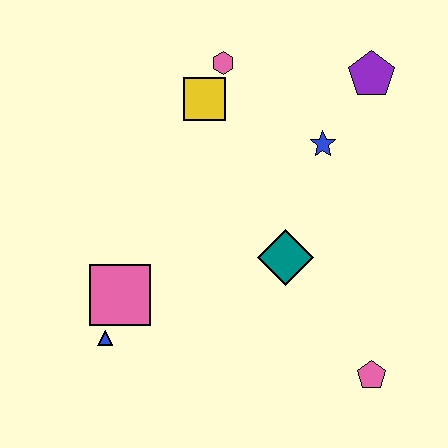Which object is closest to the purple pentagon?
The blue star is closest to the purple pentagon.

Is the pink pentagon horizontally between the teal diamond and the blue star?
No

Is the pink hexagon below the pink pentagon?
No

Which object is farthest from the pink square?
The purple pentagon is farthest from the pink square.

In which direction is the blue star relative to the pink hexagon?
The blue star is to the right of the pink hexagon.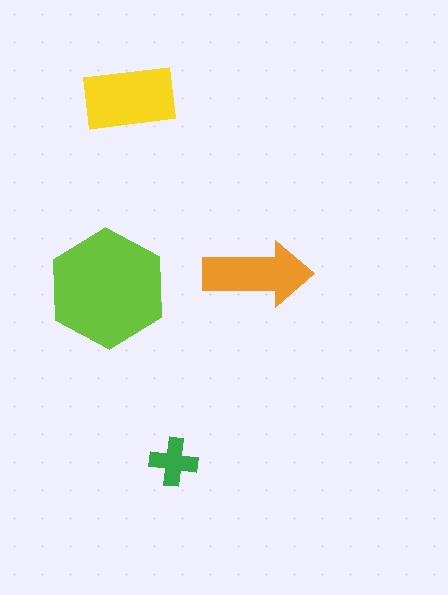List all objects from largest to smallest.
The lime hexagon, the yellow rectangle, the orange arrow, the green cross.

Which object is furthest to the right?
The orange arrow is rightmost.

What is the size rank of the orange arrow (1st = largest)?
3rd.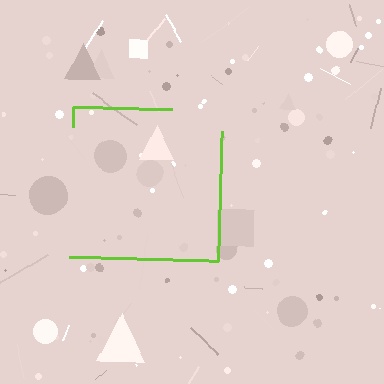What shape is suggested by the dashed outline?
The dashed outline suggests a square.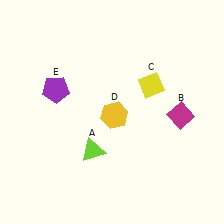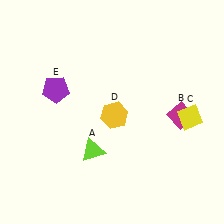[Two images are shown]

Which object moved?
The yellow diamond (C) moved right.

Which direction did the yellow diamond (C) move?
The yellow diamond (C) moved right.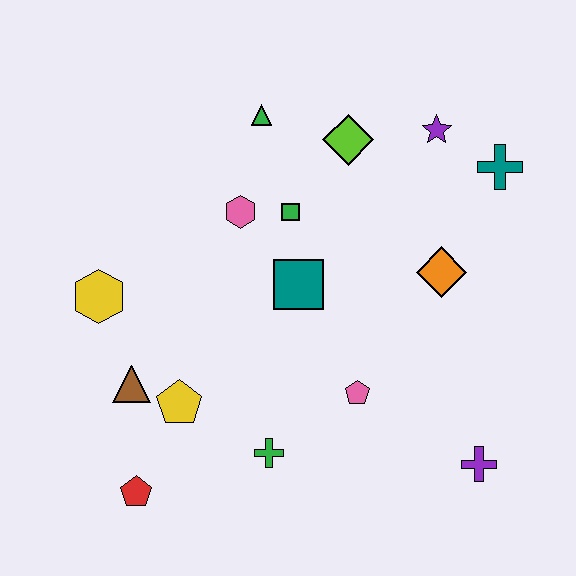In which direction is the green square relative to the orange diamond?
The green square is to the left of the orange diamond.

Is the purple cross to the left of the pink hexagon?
No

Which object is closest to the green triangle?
The lime diamond is closest to the green triangle.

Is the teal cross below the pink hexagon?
No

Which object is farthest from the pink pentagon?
The green triangle is farthest from the pink pentagon.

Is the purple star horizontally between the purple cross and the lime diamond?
Yes